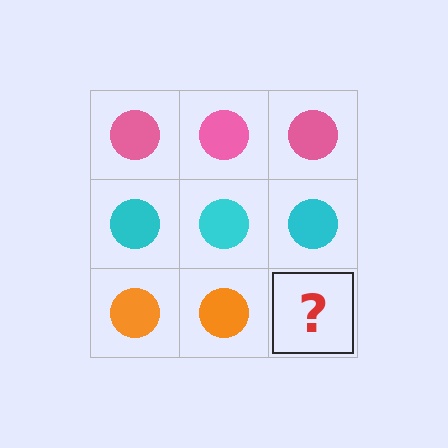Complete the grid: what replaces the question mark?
The question mark should be replaced with an orange circle.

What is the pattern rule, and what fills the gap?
The rule is that each row has a consistent color. The gap should be filled with an orange circle.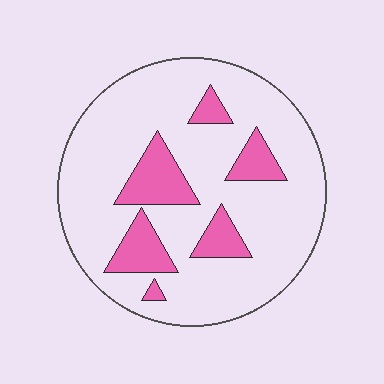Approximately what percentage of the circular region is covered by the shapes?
Approximately 20%.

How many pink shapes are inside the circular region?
6.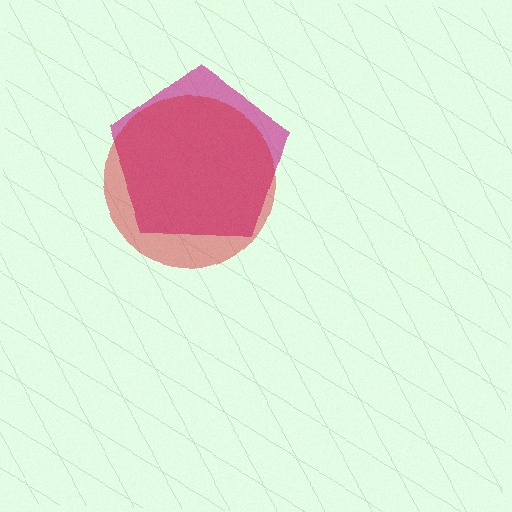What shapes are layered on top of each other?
The layered shapes are: a magenta pentagon, a red circle.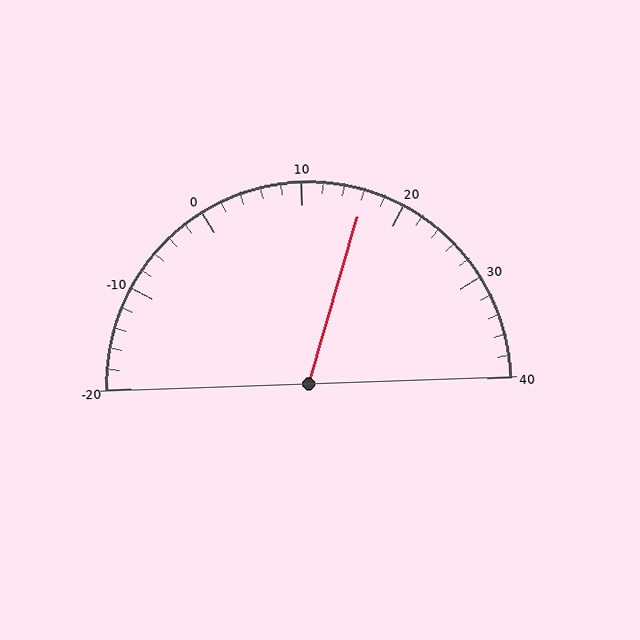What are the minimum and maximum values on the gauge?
The gauge ranges from -20 to 40.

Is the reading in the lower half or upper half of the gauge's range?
The reading is in the upper half of the range (-20 to 40).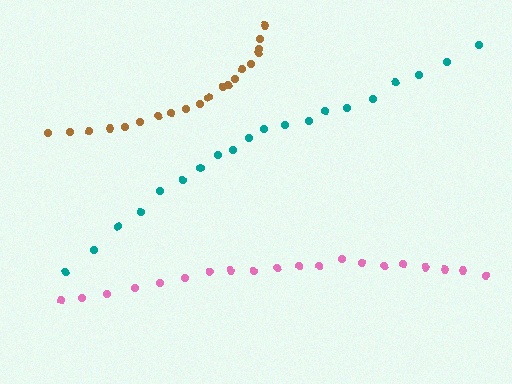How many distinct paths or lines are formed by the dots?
There are 3 distinct paths.